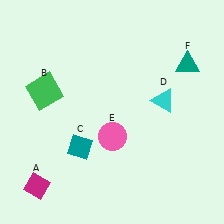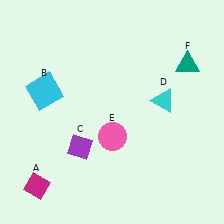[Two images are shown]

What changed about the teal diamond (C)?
In Image 1, C is teal. In Image 2, it changed to purple.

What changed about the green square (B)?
In Image 1, B is green. In Image 2, it changed to cyan.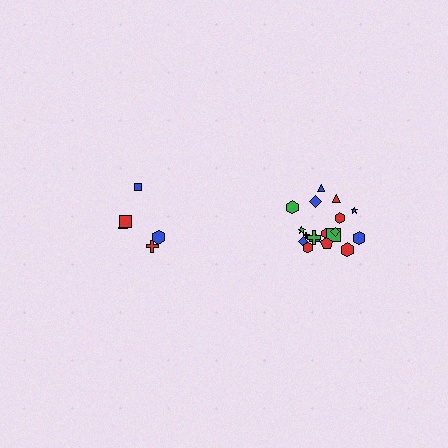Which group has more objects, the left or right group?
The right group.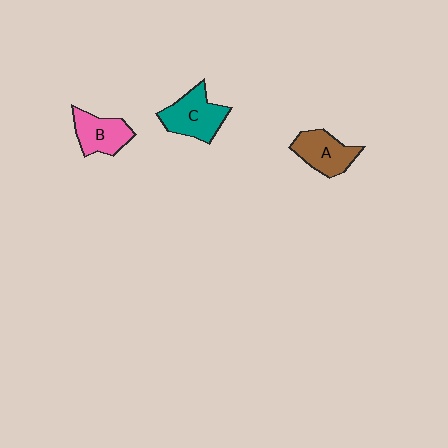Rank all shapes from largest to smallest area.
From largest to smallest: C (teal), A (brown), B (pink).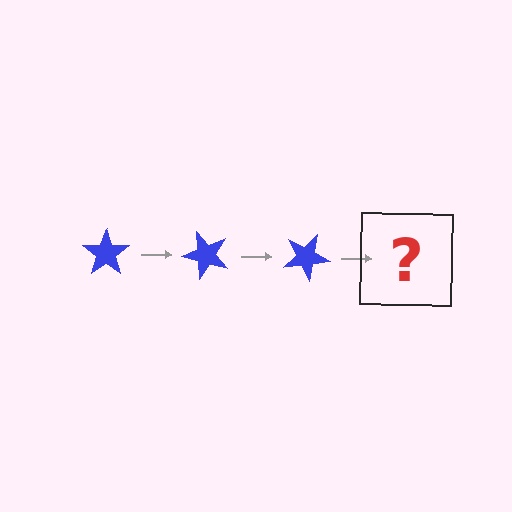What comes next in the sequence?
The next element should be a blue star rotated 150 degrees.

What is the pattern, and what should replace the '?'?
The pattern is that the star rotates 50 degrees each step. The '?' should be a blue star rotated 150 degrees.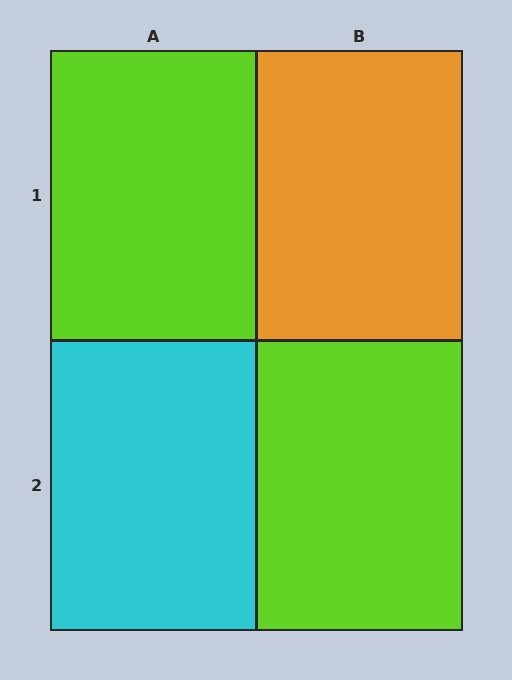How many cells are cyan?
1 cell is cyan.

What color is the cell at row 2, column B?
Lime.